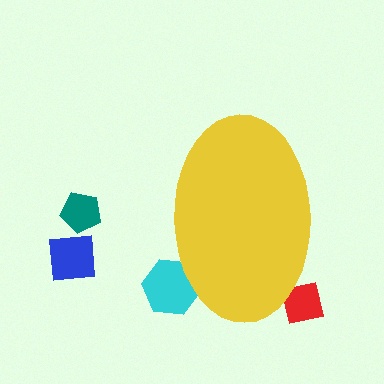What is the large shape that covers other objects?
A yellow ellipse.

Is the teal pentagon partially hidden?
No, the teal pentagon is fully visible.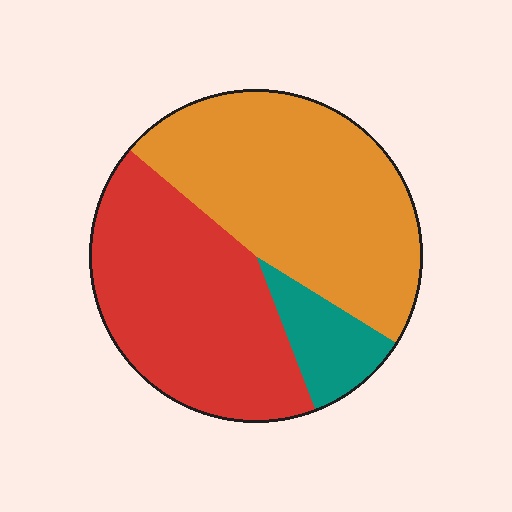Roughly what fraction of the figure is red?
Red takes up between a third and a half of the figure.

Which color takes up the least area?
Teal, at roughly 10%.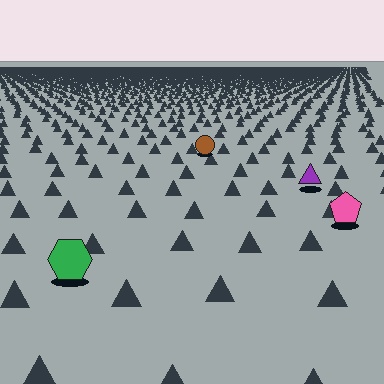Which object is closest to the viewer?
The green hexagon is closest. The texture marks near it are larger and more spread out.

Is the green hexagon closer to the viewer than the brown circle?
Yes. The green hexagon is closer — you can tell from the texture gradient: the ground texture is coarser near it.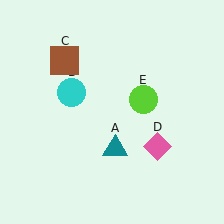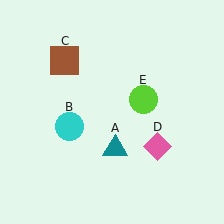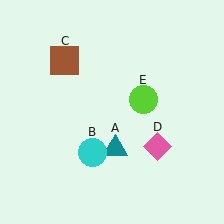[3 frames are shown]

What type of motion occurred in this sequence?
The cyan circle (object B) rotated counterclockwise around the center of the scene.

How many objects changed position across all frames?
1 object changed position: cyan circle (object B).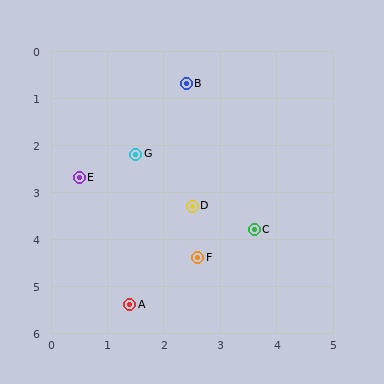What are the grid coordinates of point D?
Point D is at approximately (2.5, 3.3).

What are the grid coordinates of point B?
Point B is at approximately (2.4, 0.7).